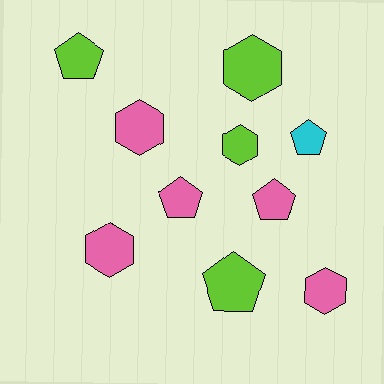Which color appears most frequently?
Pink, with 5 objects.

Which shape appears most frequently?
Pentagon, with 5 objects.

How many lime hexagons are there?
There are 2 lime hexagons.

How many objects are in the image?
There are 10 objects.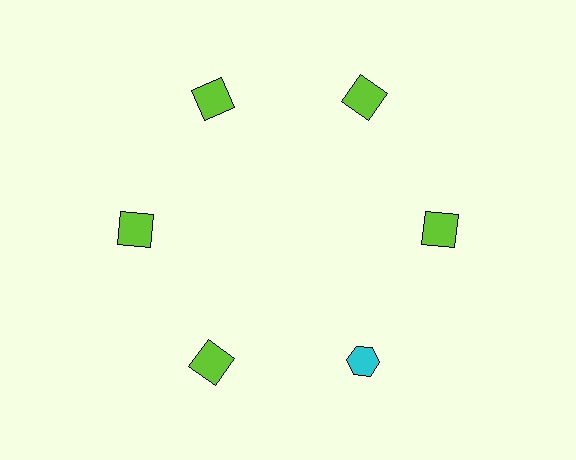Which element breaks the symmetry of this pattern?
The cyan hexagon at roughly the 5 o'clock position breaks the symmetry. All other shapes are lime squares.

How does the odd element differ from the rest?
It differs in both color (cyan instead of lime) and shape (hexagon instead of square).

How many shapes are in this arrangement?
There are 6 shapes arranged in a ring pattern.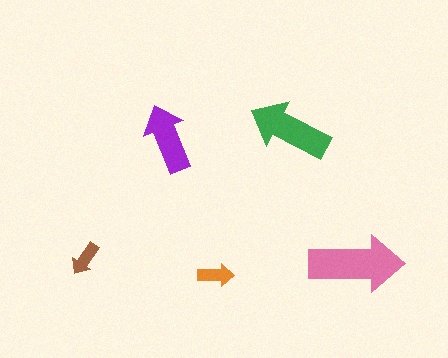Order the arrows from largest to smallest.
the pink one, the green one, the purple one, the orange one, the brown one.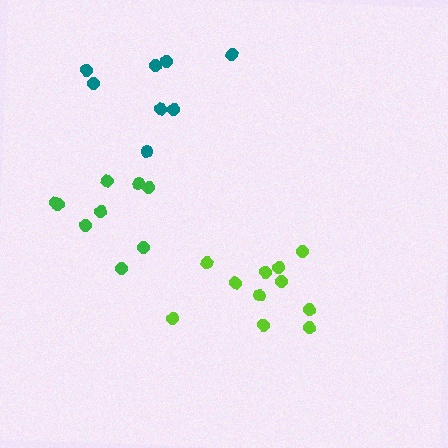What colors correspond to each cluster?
The clusters are colored: lime, teal, green.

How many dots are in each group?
Group 1: 11 dots, Group 2: 8 dots, Group 3: 9 dots (28 total).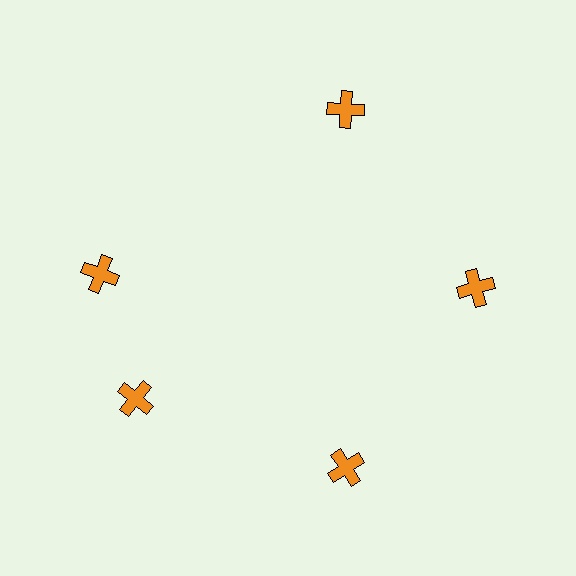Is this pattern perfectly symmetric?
No. The 5 orange crosses are arranged in a ring, but one element near the 10 o'clock position is rotated out of alignment along the ring, breaking the 5-fold rotational symmetry.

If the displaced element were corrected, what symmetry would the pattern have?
It would have 5-fold rotational symmetry — the pattern would map onto itself every 72 degrees.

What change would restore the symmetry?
The symmetry would be restored by rotating it back into even spacing with its neighbors so that all 5 crosses sit at equal angles and equal distance from the center.